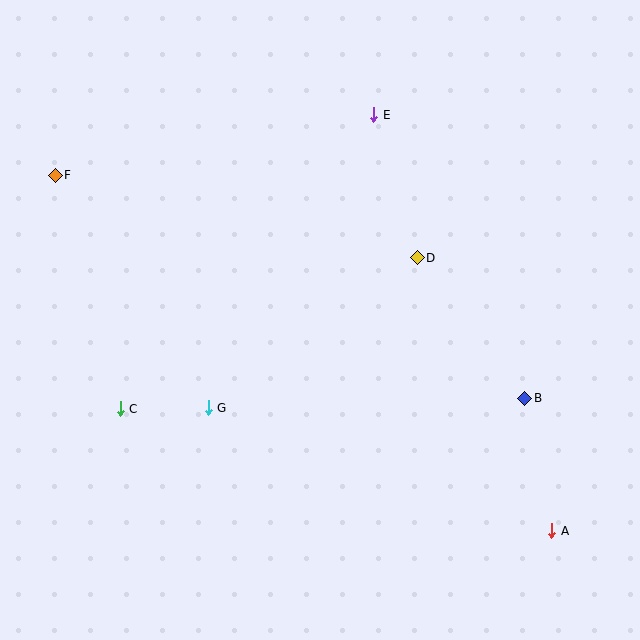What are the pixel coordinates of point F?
Point F is at (55, 175).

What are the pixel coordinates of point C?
Point C is at (120, 409).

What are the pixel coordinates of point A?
Point A is at (552, 531).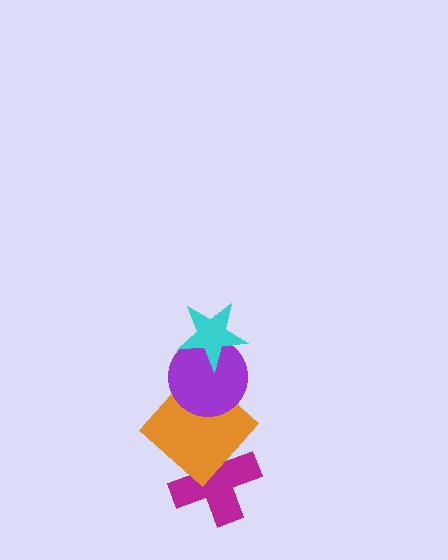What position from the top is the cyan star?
The cyan star is 1st from the top.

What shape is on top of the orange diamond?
The purple circle is on top of the orange diamond.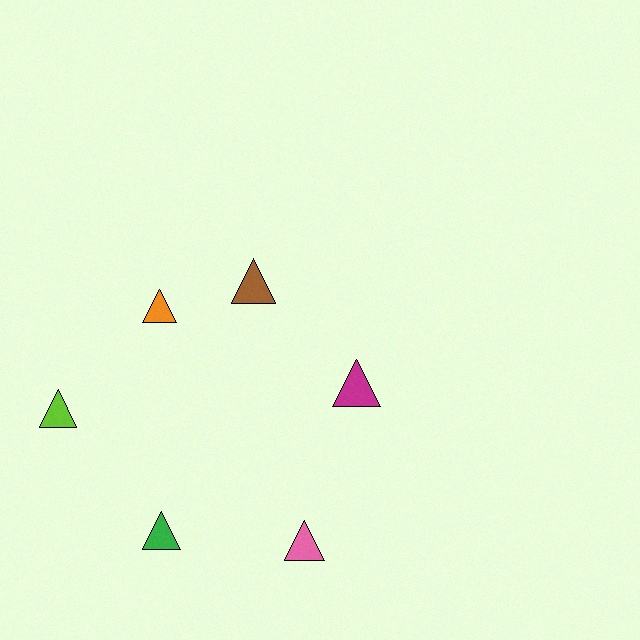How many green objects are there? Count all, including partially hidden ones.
There is 1 green object.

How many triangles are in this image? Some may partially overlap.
There are 6 triangles.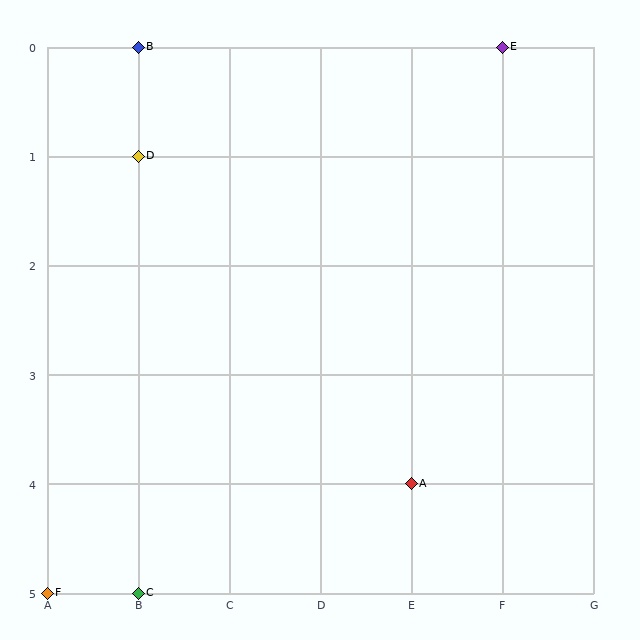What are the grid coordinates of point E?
Point E is at grid coordinates (F, 0).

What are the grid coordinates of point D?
Point D is at grid coordinates (B, 1).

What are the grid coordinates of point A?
Point A is at grid coordinates (E, 4).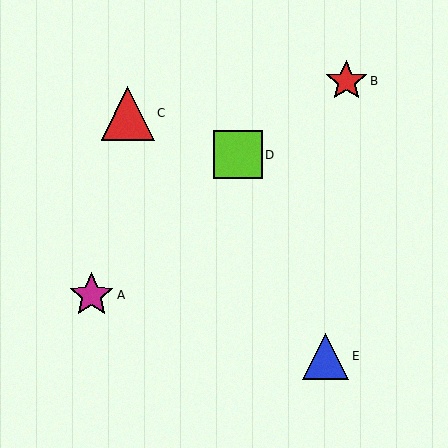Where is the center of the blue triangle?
The center of the blue triangle is at (325, 356).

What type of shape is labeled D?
Shape D is a lime square.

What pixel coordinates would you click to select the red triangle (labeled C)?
Click at (128, 113) to select the red triangle C.